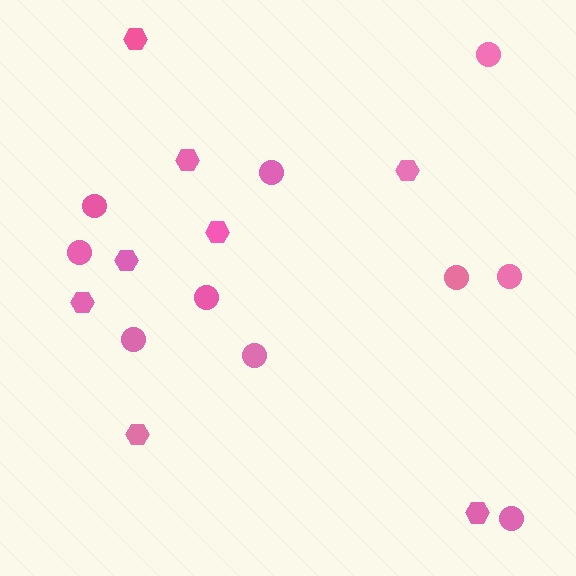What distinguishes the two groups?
There are 2 groups: one group of hexagons (8) and one group of circles (10).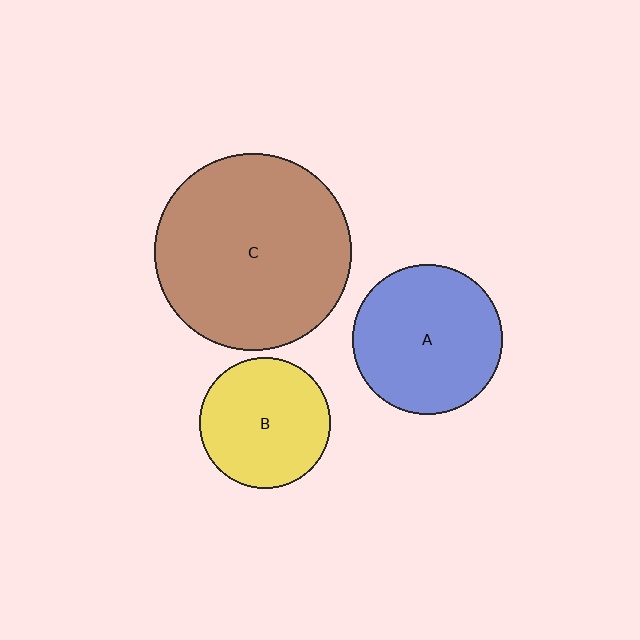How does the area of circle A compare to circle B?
Approximately 1.3 times.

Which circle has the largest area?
Circle C (brown).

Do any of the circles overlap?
No, none of the circles overlap.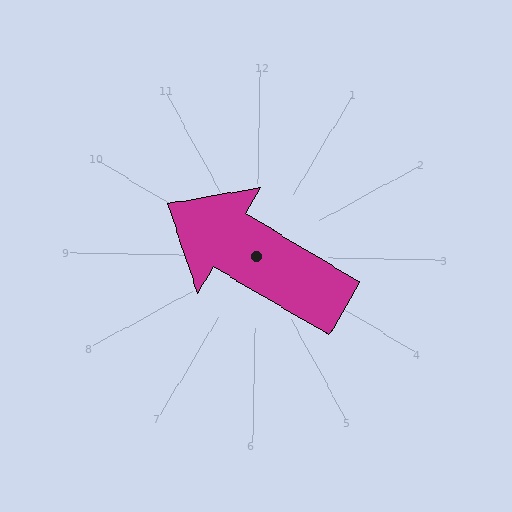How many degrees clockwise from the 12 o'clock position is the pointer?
Approximately 300 degrees.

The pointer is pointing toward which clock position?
Roughly 10 o'clock.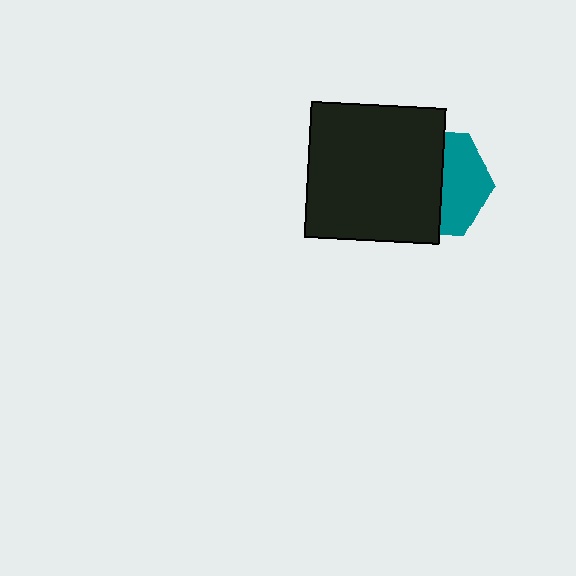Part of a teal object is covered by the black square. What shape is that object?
It is a hexagon.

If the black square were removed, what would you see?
You would see the complete teal hexagon.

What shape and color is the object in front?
The object in front is a black square.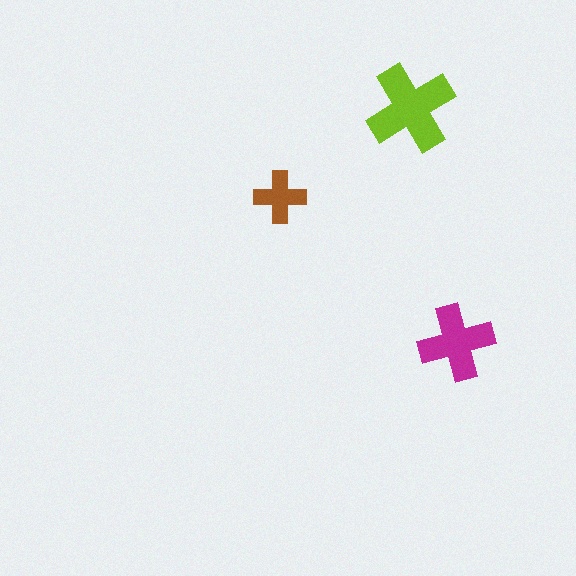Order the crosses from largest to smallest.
the lime one, the magenta one, the brown one.